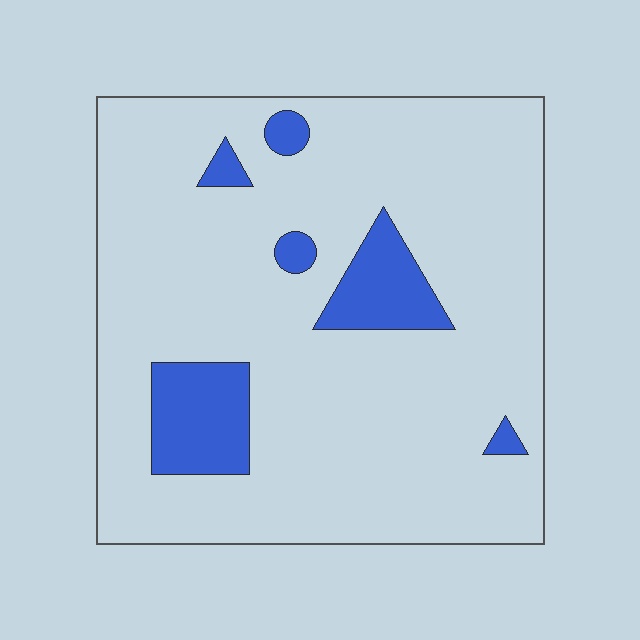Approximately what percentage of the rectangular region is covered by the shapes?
Approximately 15%.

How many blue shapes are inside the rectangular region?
6.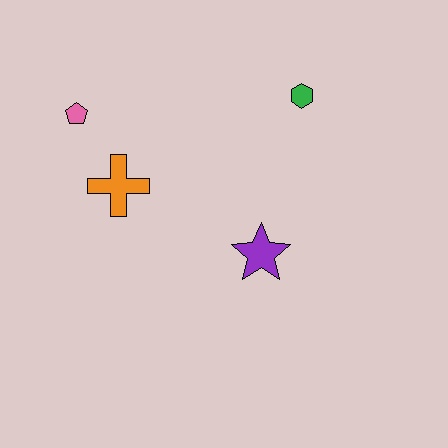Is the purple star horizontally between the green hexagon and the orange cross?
Yes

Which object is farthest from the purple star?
The pink pentagon is farthest from the purple star.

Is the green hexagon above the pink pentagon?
Yes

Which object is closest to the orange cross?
The pink pentagon is closest to the orange cross.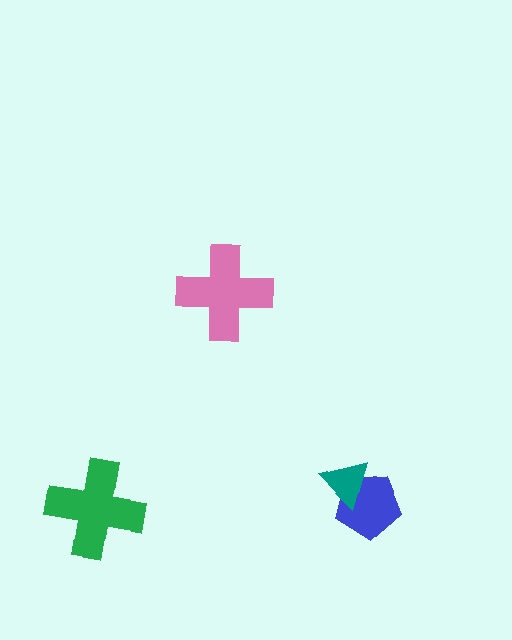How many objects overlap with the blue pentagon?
1 object overlaps with the blue pentagon.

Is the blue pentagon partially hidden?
Yes, it is partially covered by another shape.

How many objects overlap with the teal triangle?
1 object overlaps with the teal triangle.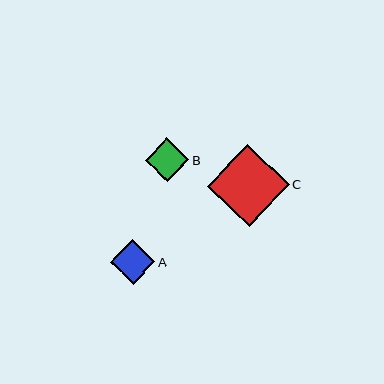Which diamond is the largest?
Diamond C is the largest with a size of approximately 82 pixels.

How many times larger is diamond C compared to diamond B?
Diamond C is approximately 1.9 times the size of diamond B.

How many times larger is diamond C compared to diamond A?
Diamond C is approximately 1.9 times the size of diamond A.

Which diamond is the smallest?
Diamond B is the smallest with a size of approximately 44 pixels.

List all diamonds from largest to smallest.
From largest to smallest: C, A, B.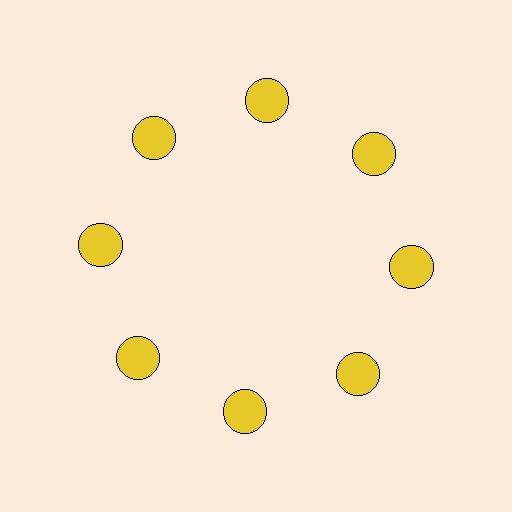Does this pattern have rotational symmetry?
Yes, this pattern has 8-fold rotational symmetry. It looks the same after rotating 45 degrees around the center.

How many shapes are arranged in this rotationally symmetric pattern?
There are 8 shapes, arranged in 8 groups of 1.